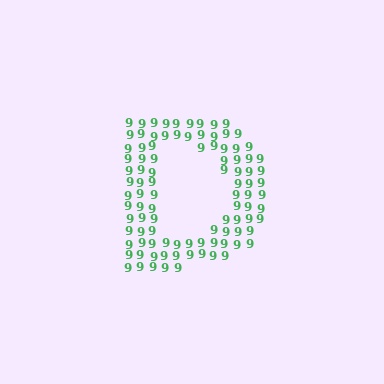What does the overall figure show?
The overall figure shows the letter D.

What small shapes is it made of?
It is made of small digit 9's.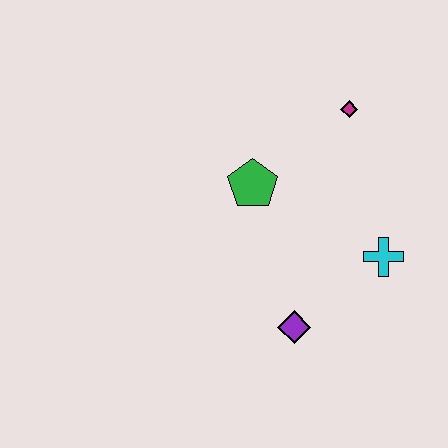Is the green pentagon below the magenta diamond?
Yes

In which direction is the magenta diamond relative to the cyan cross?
The magenta diamond is above the cyan cross.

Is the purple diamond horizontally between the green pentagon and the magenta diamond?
Yes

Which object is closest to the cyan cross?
The purple diamond is closest to the cyan cross.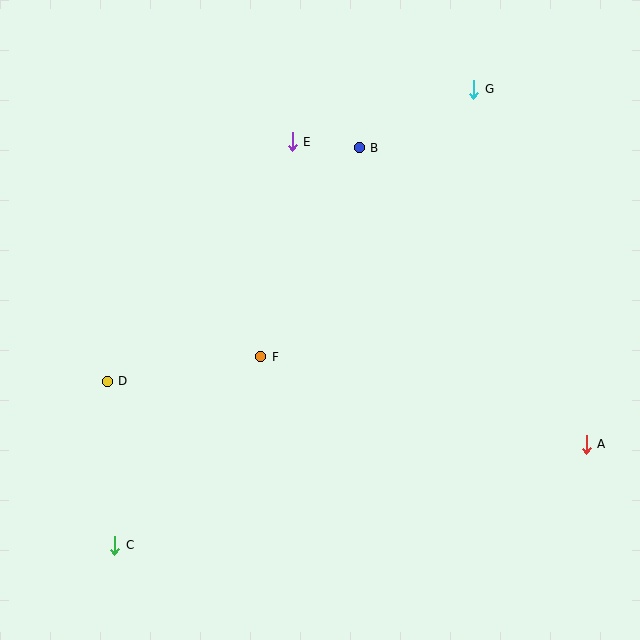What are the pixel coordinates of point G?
Point G is at (474, 89).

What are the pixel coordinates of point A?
Point A is at (586, 444).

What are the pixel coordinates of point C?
Point C is at (115, 545).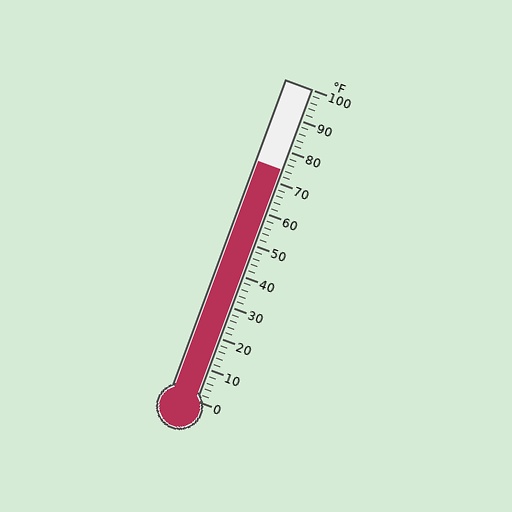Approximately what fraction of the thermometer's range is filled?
The thermometer is filled to approximately 75% of its range.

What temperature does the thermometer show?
The thermometer shows approximately 74°F.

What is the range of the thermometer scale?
The thermometer scale ranges from 0°F to 100°F.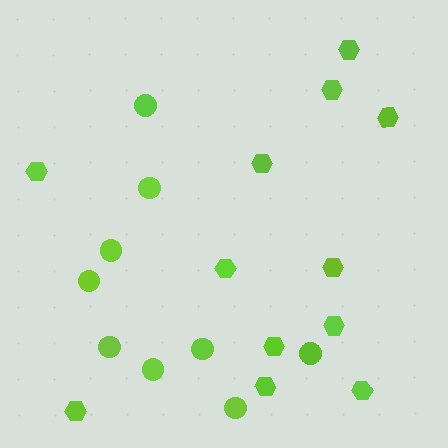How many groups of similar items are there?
There are 2 groups: one group of circles (9) and one group of hexagons (12).